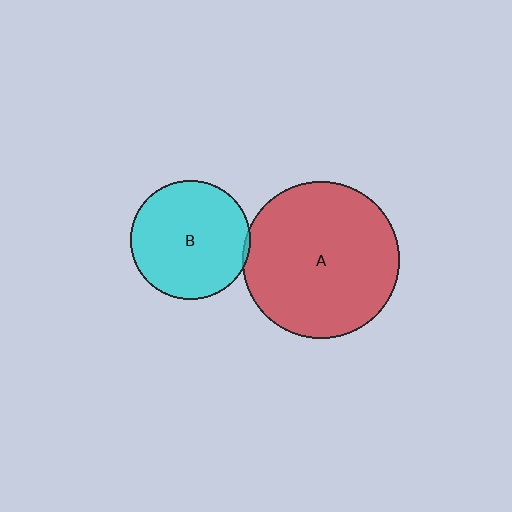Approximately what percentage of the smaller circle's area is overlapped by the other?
Approximately 5%.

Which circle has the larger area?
Circle A (red).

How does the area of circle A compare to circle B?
Approximately 1.7 times.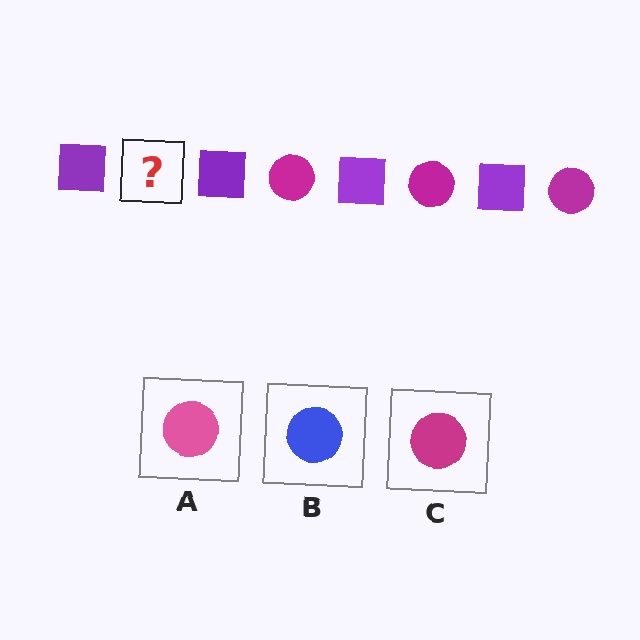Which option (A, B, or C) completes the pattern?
C.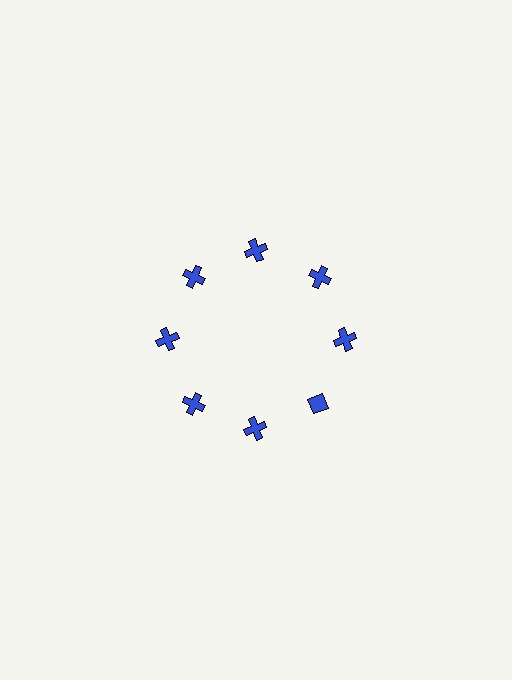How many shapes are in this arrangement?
There are 8 shapes arranged in a ring pattern.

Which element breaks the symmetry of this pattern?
The blue diamond at roughly the 4 o'clock position breaks the symmetry. All other shapes are blue crosses.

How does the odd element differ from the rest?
It has a different shape: diamond instead of cross.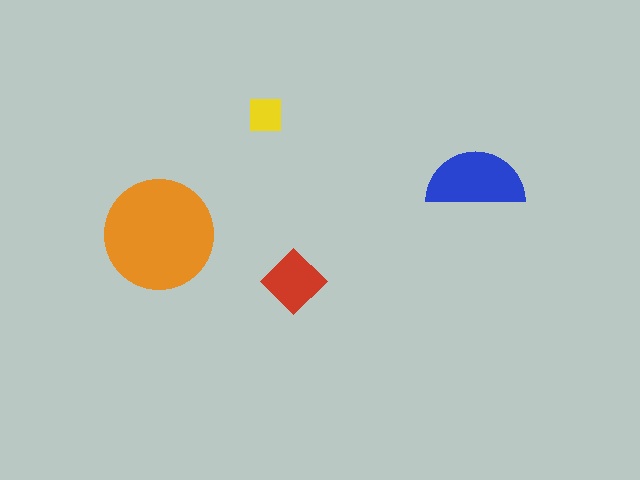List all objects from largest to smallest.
The orange circle, the blue semicircle, the red diamond, the yellow square.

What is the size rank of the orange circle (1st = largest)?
1st.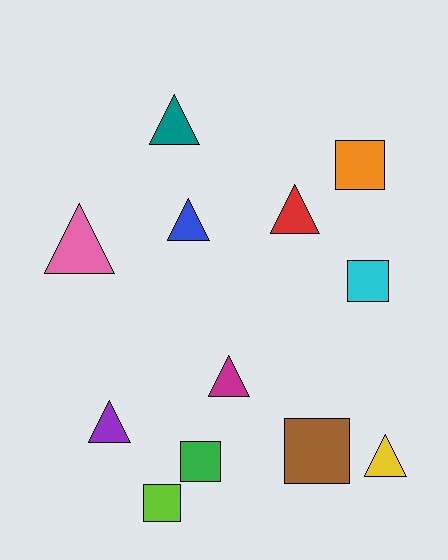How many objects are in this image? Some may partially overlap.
There are 12 objects.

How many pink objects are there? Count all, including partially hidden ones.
There is 1 pink object.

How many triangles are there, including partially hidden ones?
There are 7 triangles.